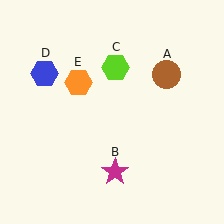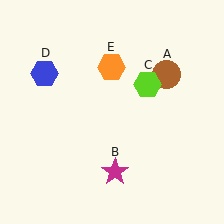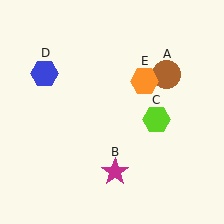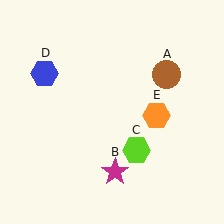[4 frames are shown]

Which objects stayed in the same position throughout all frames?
Brown circle (object A) and magenta star (object B) and blue hexagon (object D) remained stationary.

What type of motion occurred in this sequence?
The lime hexagon (object C), orange hexagon (object E) rotated clockwise around the center of the scene.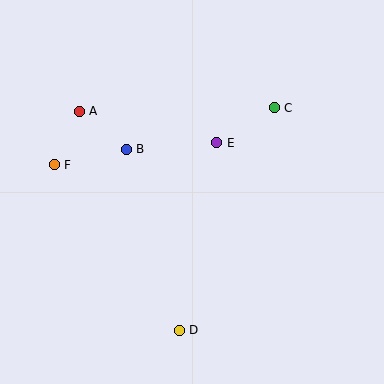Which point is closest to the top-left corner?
Point A is closest to the top-left corner.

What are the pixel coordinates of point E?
Point E is at (217, 143).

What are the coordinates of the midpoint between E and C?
The midpoint between E and C is at (245, 125).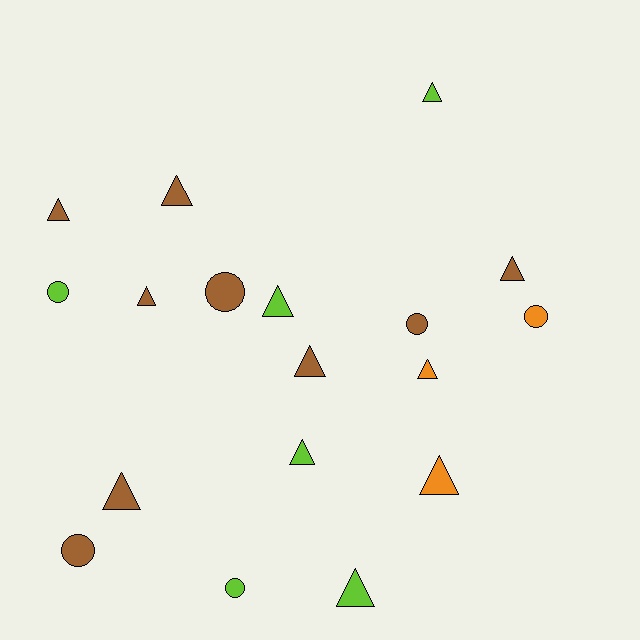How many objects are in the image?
There are 18 objects.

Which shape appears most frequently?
Triangle, with 12 objects.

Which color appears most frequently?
Brown, with 9 objects.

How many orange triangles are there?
There are 2 orange triangles.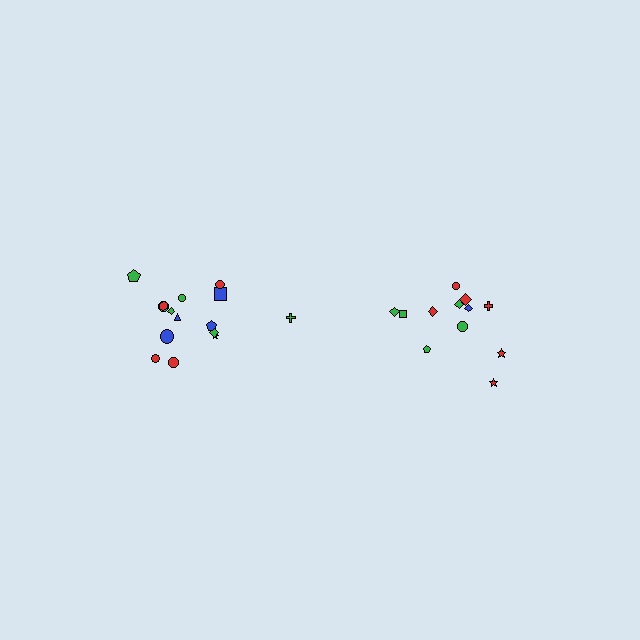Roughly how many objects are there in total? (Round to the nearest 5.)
Roughly 25 objects in total.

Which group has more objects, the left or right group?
The left group.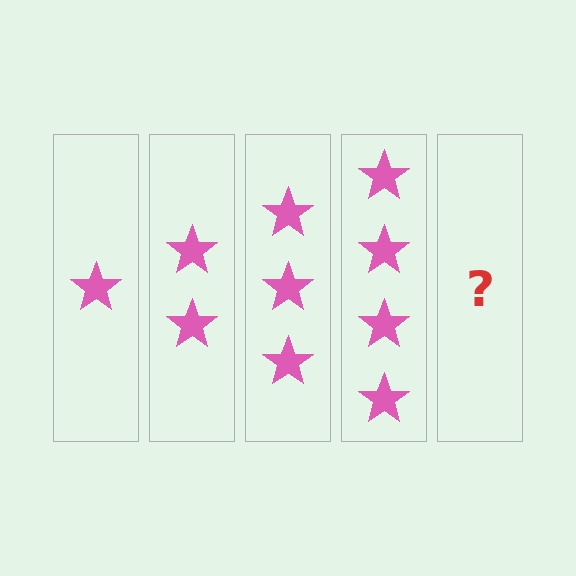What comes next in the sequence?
The next element should be 5 stars.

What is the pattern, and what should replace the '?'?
The pattern is that each step adds one more star. The '?' should be 5 stars.